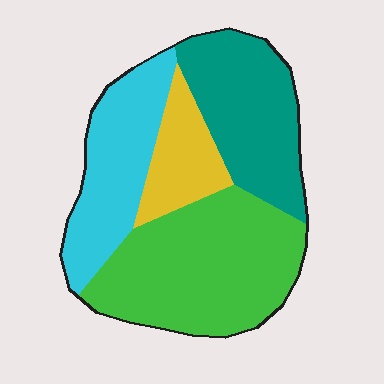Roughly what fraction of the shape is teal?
Teal covers 26% of the shape.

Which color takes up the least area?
Yellow, at roughly 10%.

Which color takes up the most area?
Green, at roughly 40%.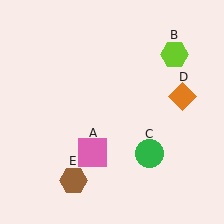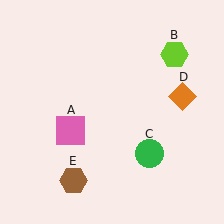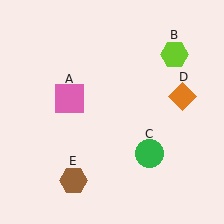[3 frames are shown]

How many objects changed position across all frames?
1 object changed position: pink square (object A).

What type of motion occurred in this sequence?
The pink square (object A) rotated clockwise around the center of the scene.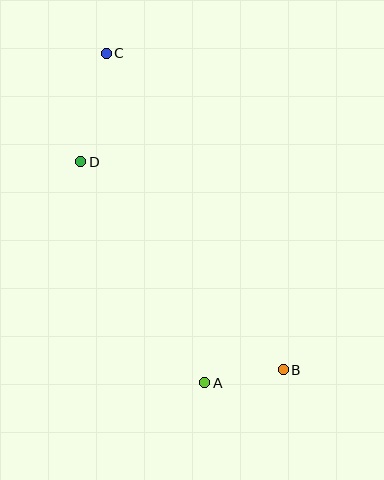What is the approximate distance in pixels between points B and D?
The distance between B and D is approximately 291 pixels.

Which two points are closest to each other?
Points A and B are closest to each other.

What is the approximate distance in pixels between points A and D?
The distance between A and D is approximately 254 pixels.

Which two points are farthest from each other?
Points B and C are farthest from each other.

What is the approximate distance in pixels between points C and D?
The distance between C and D is approximately 111 pixels.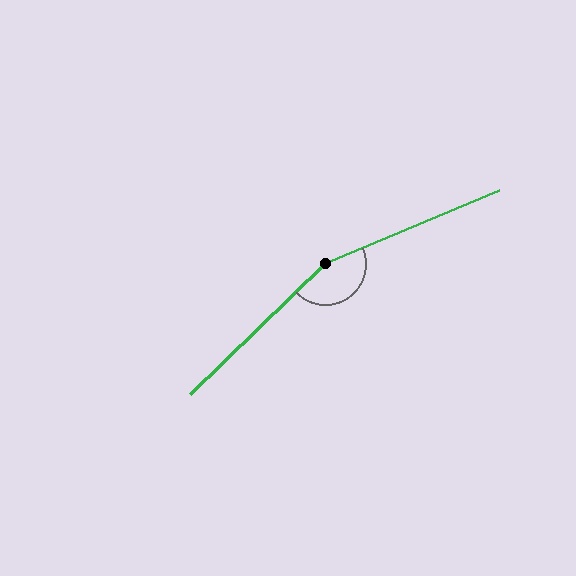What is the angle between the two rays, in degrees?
Approximately 159 degrees.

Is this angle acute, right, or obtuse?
It is obtuse.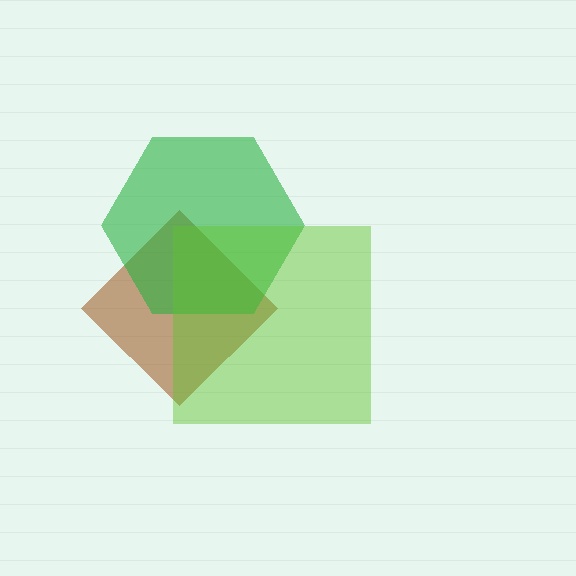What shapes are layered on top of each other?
The layered shapes are: a brown diamond, a green hexagon, a lime square.